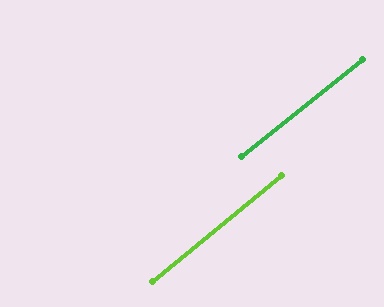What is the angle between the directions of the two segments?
Approximately 1 degree.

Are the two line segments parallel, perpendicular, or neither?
Parallel — their directions differ by only 0.6°.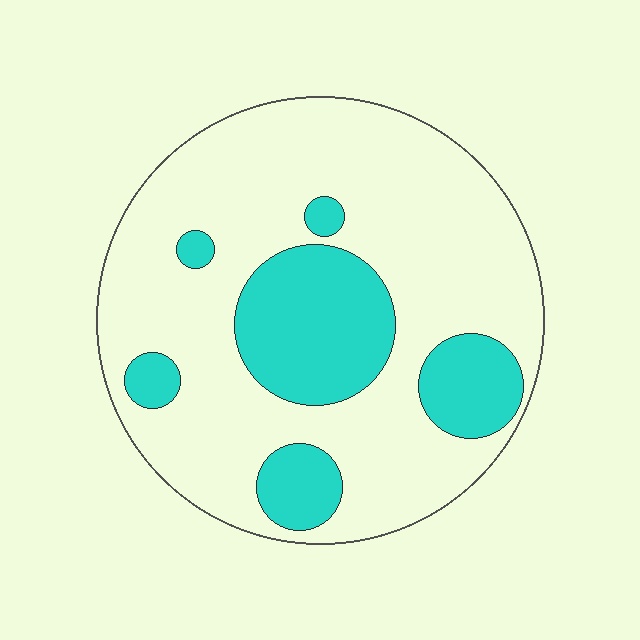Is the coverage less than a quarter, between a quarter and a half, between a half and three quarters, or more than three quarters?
Between a quarter and a half.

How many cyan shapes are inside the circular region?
6.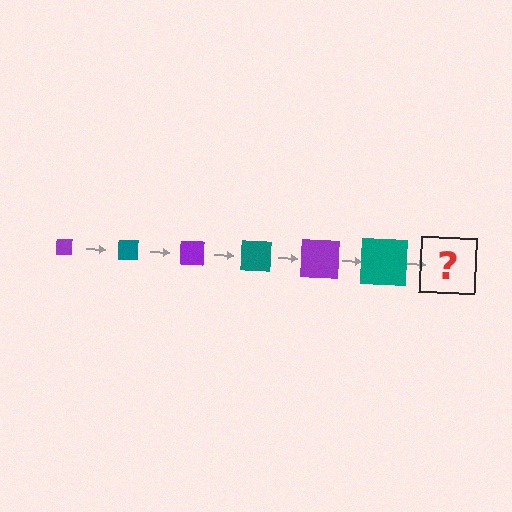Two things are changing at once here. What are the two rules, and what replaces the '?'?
The two rules are that the square grows larger each step and the color cycles through purple and teal. The '?' should be a purple square, larger than the previous one.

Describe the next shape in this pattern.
It should be a purple square, larger than the previous one.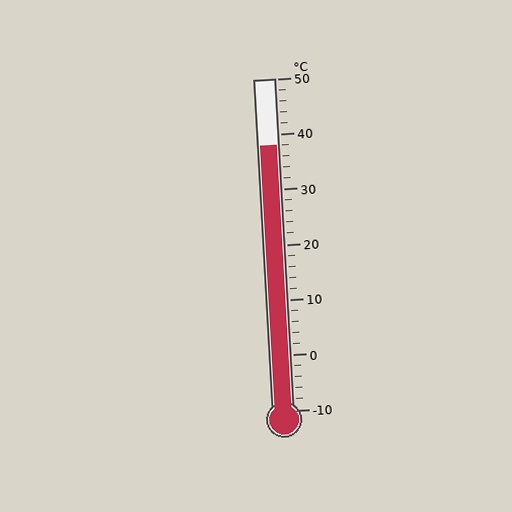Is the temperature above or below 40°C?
The temperature is below 40°C.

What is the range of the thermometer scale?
The thermometer scale ranges from -10°C to 50°C.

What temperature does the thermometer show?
The thermometer shows approximately 38°C.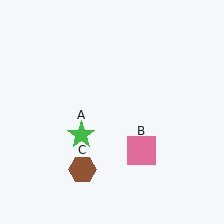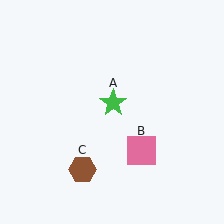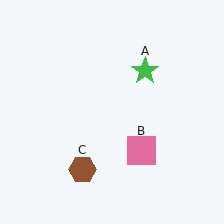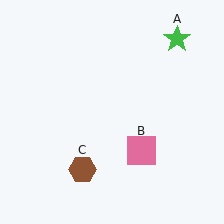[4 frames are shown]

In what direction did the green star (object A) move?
The green star (object A) moved up and to the right.